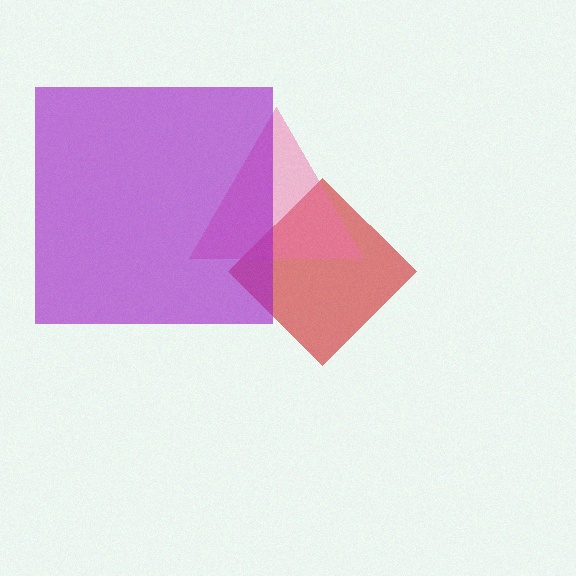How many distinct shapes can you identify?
There are 3 distinct shapes: a red diamond, a pink triangle, a purple square.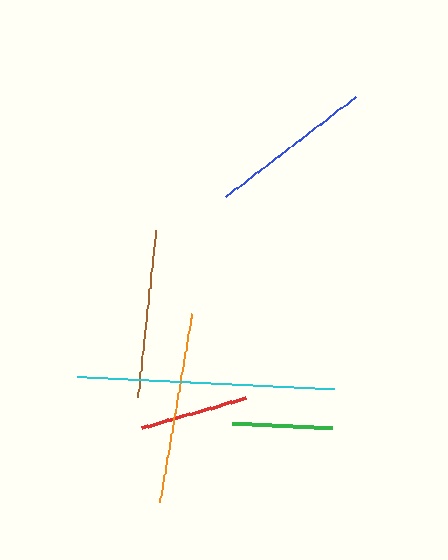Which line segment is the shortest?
The green line is the shortest at approximately 101 pixels.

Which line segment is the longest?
The cyan line is the longest at approximately 257 pixels.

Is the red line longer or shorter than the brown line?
The brown line is longer than the red line.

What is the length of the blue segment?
The blue segment is approximately 164 pixels long.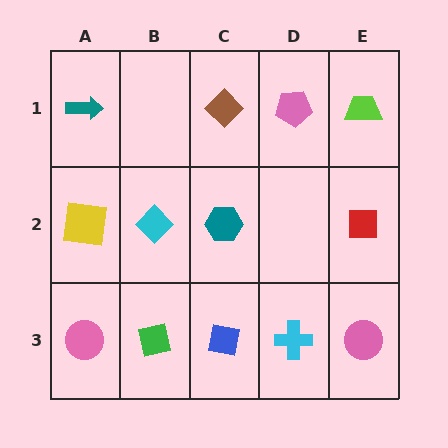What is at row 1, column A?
A teal arrow.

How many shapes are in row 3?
5 shapes.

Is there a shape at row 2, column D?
No, that cell is empty.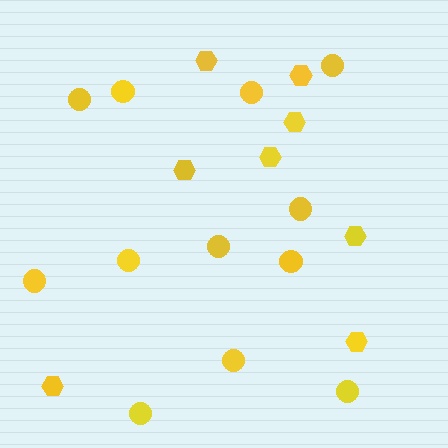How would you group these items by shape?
There are 2 groups: one group of circles (12) and one group of hexagons (8).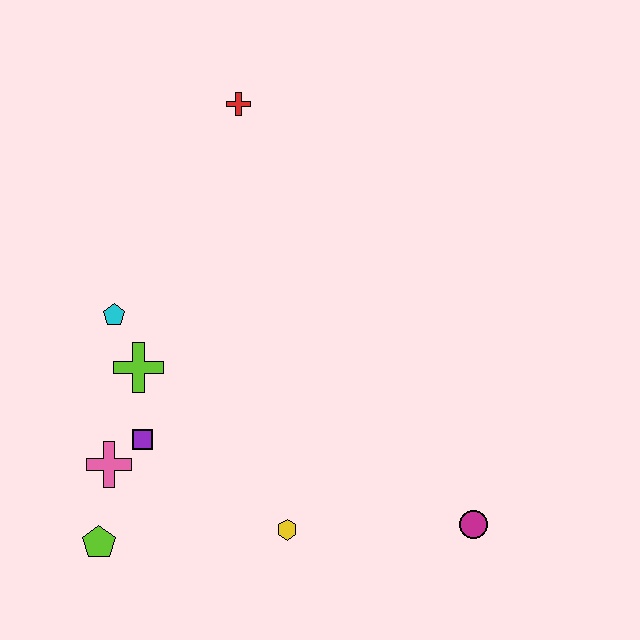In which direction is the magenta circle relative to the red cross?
The magenta circle is below the red cross.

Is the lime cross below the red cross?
Yes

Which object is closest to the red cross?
The cyan pentagon is closest to the red cross.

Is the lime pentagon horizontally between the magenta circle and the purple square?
No